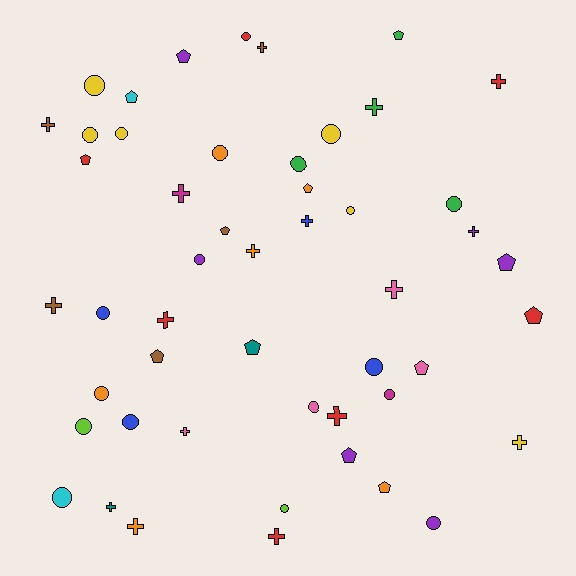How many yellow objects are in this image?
There are 6 yellow objects.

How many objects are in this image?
There are 50 objects.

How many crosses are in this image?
There are 17 crosses.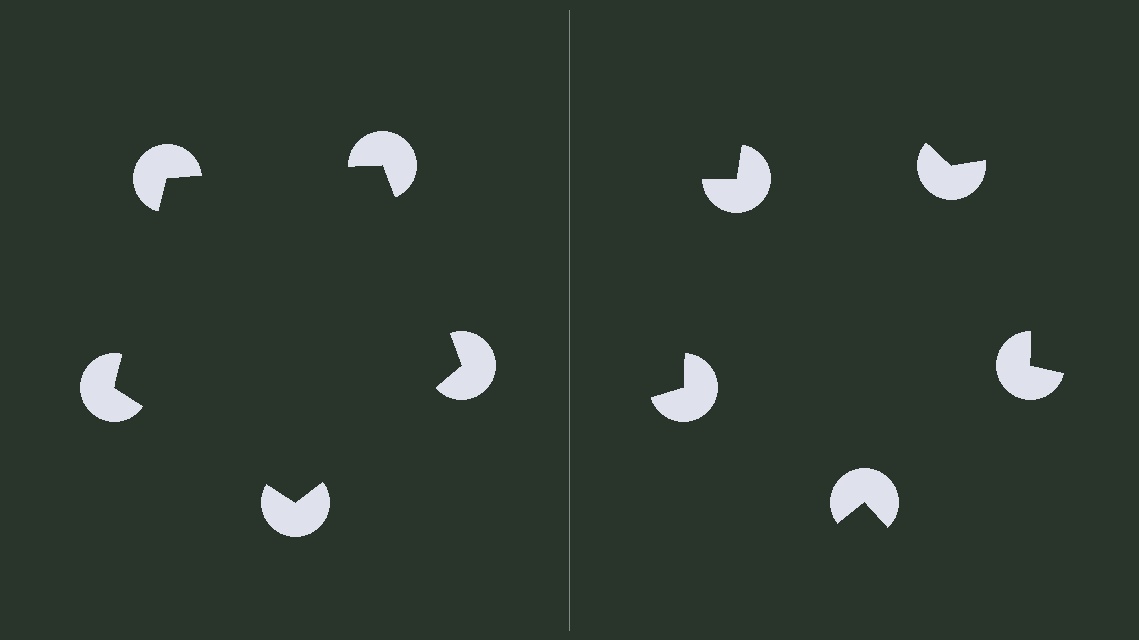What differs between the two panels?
The pac-man discs are positioned identically on both sides; only the wedge orientations differ. On the left they align to a pentagon; on the right they are misaligned.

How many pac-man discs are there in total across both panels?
10 — 5 on each side.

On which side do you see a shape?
An illusory pentagon appears on the left side. On the right side the wedge cuts are rotated, so no coherent shape forms.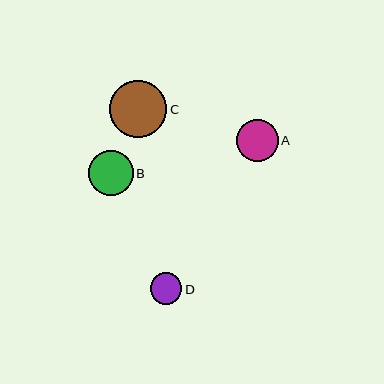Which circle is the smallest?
Circle D is the smallest with a size of approximately 32 pixels.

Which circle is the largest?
Circle C is the largest with a size of approximately 57 pixels.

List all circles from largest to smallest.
From largest to smallest: C, B, A, D.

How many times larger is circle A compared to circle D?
Circle A is approximately 1.3 times the size of circle D.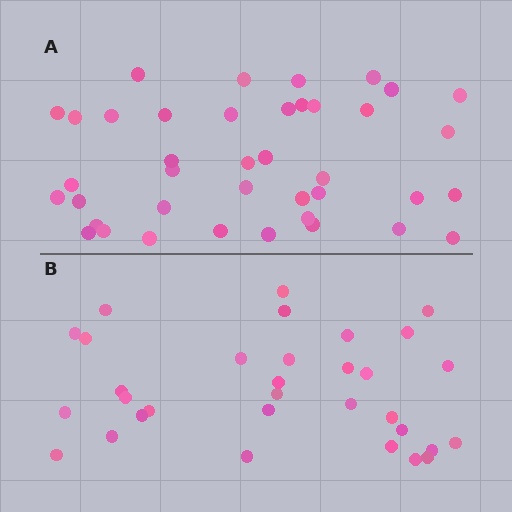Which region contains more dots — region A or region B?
Region A (the top region) has more dots.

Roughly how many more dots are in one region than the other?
Region A has roughly 8 or so more dots than region B.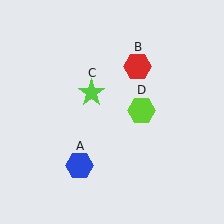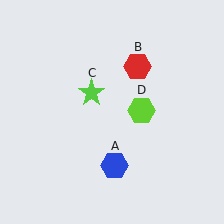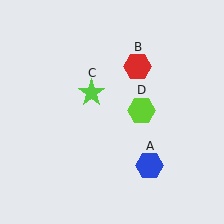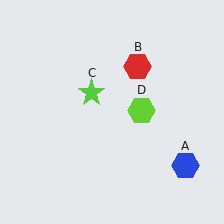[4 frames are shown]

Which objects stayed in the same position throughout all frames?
Red hexagon (object B) and lime star (object C) and lime hexagon (object D) remained stationary.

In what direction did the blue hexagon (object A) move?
The blue hexagon (object A) moved right.